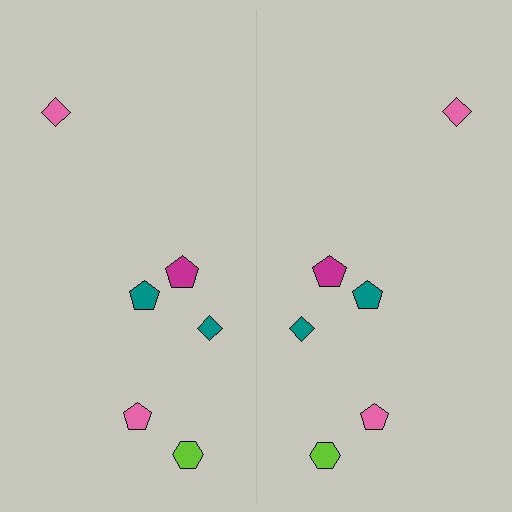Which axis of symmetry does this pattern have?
The pattern has a vertical axis of symmetry running through the center of the image.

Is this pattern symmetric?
Yes, this pattern has bilateral (reflection) symmetry.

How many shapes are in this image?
There are 12 shapes in this image.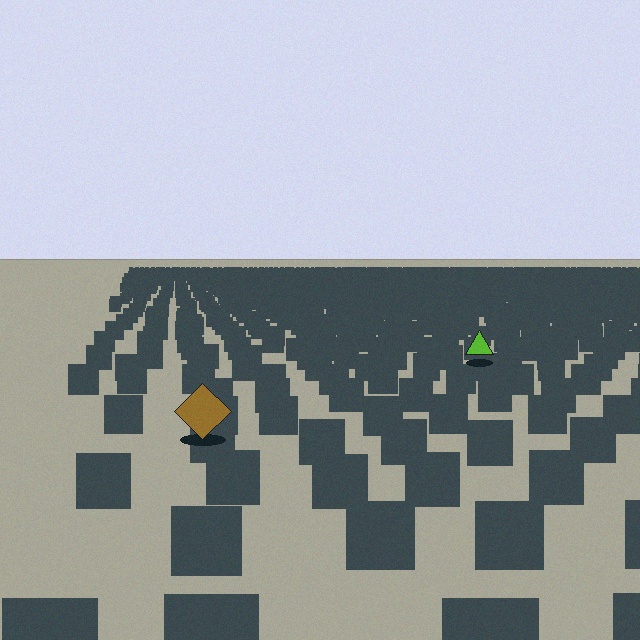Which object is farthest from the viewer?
The lime triangle is farthest from the viewer. It appears smaller and the ground texture around it is denser.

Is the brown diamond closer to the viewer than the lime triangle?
Yes. The brown diamond is closer — you can tell from the texture gradient: the ground texture is coarser near it.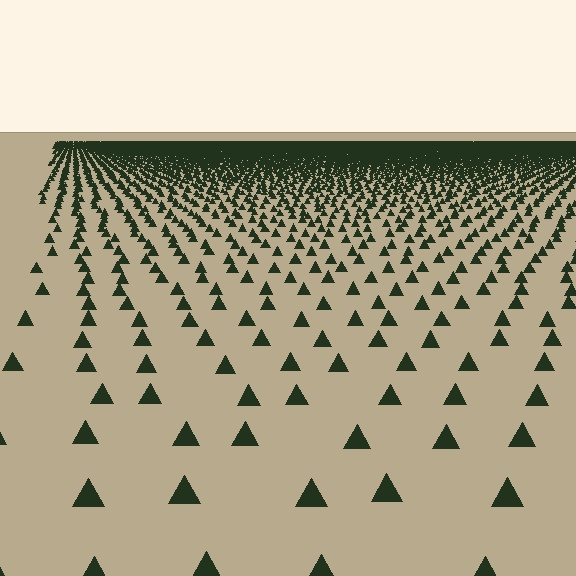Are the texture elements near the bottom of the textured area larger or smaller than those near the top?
Larger. Near the bottom, elements are closer to the viewer and appear at a bigger on-screen size.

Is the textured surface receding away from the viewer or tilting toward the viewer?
The surface is receding away from the viewer. Texture elements get smaller and denser toward the top.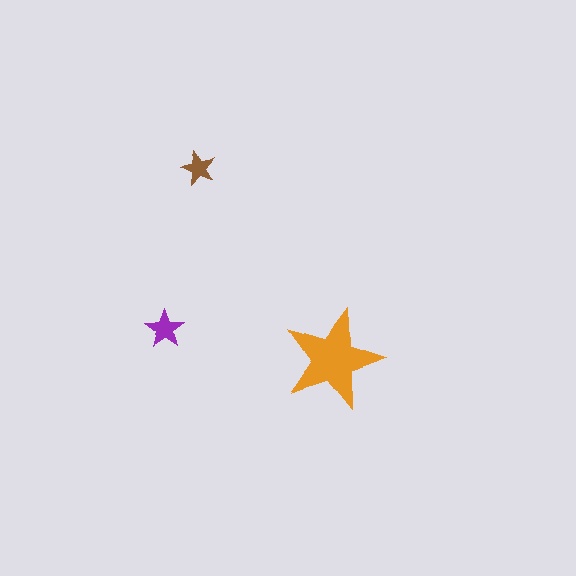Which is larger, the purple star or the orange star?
The orange one.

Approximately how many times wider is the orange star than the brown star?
About 3 times wider.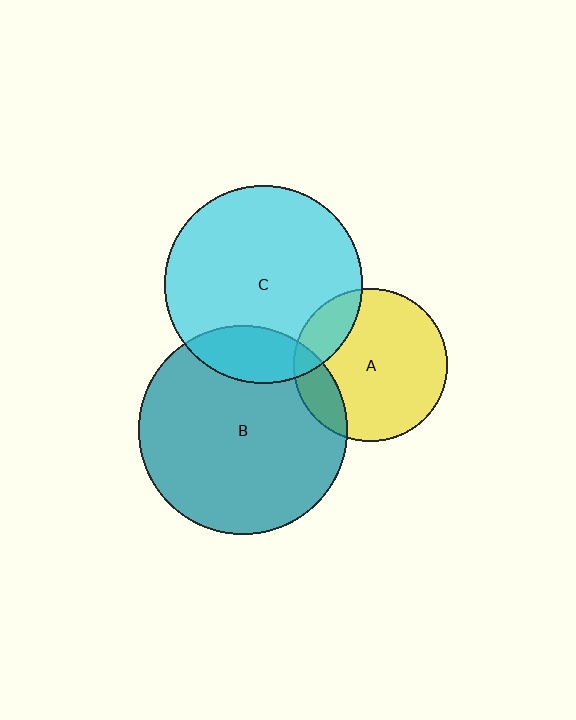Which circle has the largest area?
Circle B (teal).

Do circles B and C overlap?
Yes.